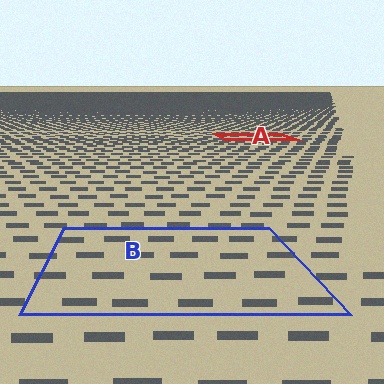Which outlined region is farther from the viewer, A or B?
Region A is farther from the viewer — the texture elements inside it appear smaller and more densely packed.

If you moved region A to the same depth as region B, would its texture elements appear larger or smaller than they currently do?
They would appear larger. At a closer depth, the same texture elements are projected at a bigger on-screen size.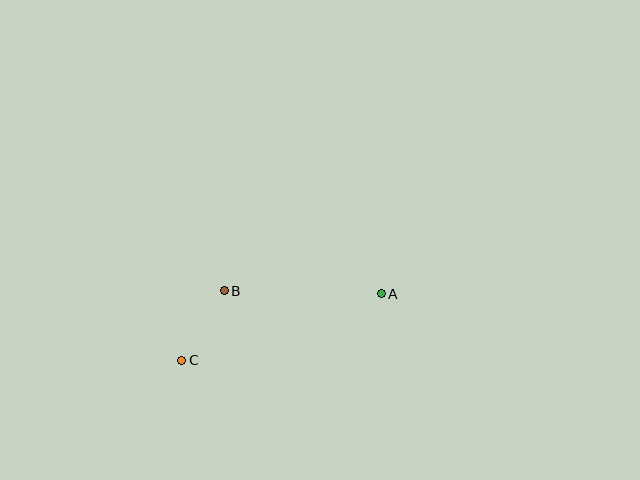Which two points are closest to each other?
Points B and C are closest to each other.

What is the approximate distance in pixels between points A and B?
The distance between A and B is approximately 157 pixels.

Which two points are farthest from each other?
Points A and C are farthest from each other.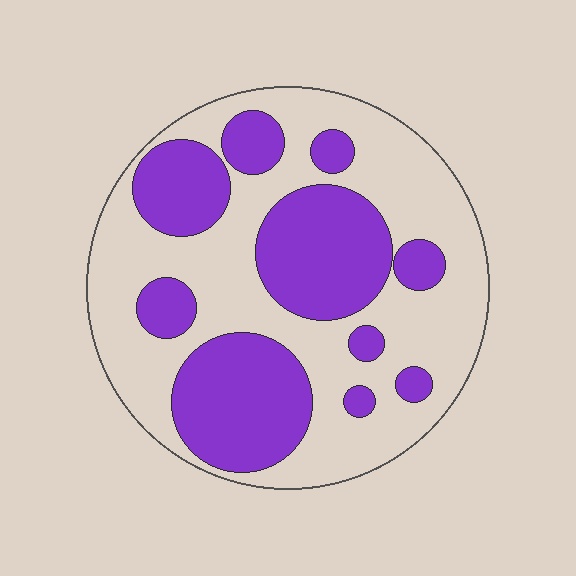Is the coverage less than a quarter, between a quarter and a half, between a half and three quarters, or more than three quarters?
Between a quarter and a half.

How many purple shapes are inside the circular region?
10.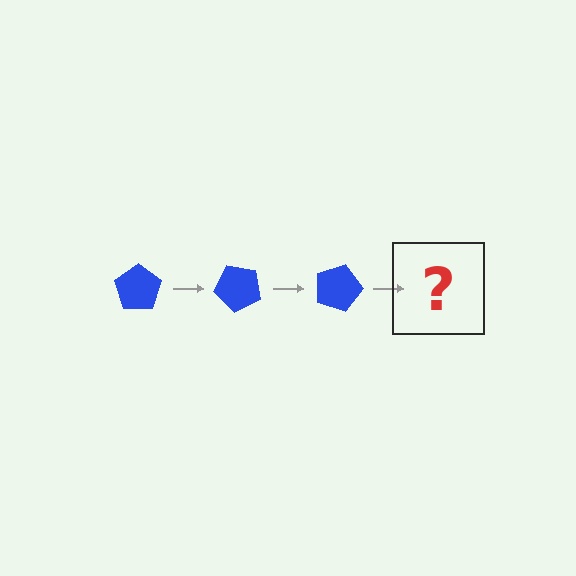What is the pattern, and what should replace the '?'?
The pattern is that the pentagon rotates 45 degrees each step. The '?' should be a blue pentagon rotated 135 degrees.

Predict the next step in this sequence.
The next step is a blue pentagon rotated 135 degrees.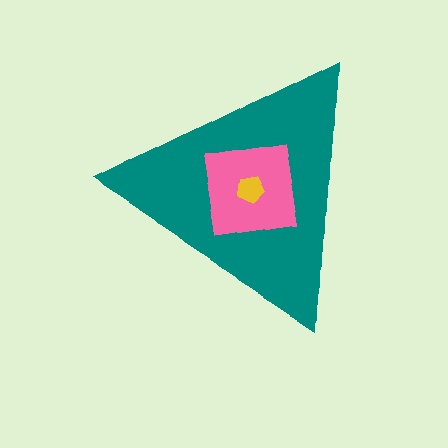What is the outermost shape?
The teal triangle.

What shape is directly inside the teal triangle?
The pink square.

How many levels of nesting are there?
3.